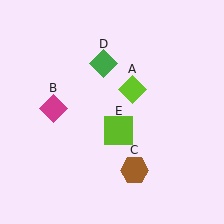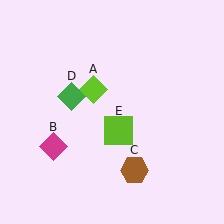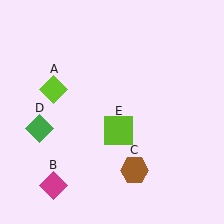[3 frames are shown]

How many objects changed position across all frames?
3 objects changed position: lime diamond (object A), magenta diamond (object B), green diamond (object D).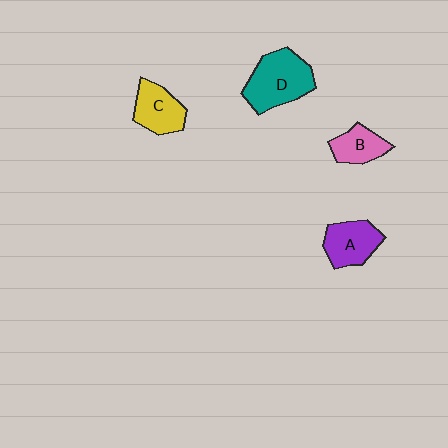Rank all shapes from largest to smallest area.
From largest to smallest: D (teal), A (purple), C (yellow), B (pink).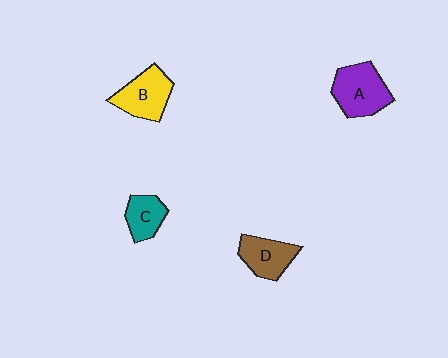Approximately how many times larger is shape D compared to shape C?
Approximately 1.3 times.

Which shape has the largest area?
Shape A (purple).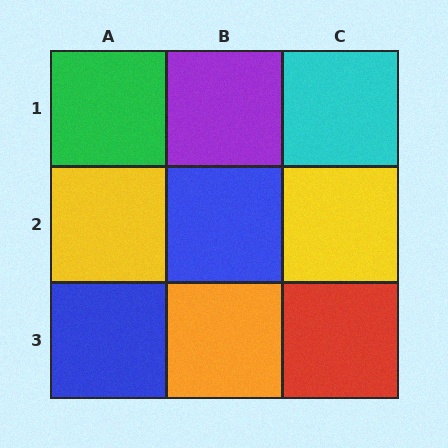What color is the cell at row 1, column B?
Purple.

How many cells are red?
1 cell is red.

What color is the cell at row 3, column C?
Red.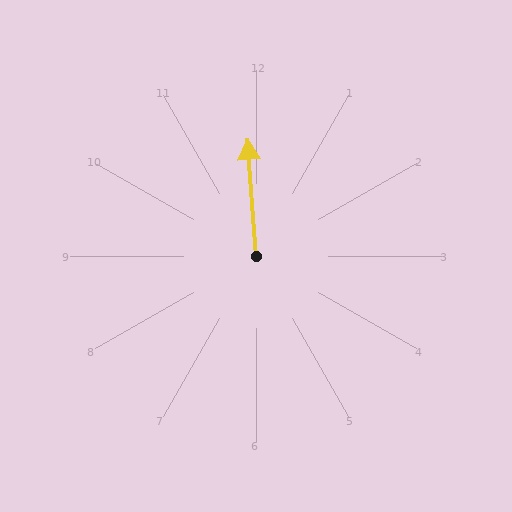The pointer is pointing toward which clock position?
Roughly 12 o'clock.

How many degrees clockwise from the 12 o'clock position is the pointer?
Approximately 356 degrees.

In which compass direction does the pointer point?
North.